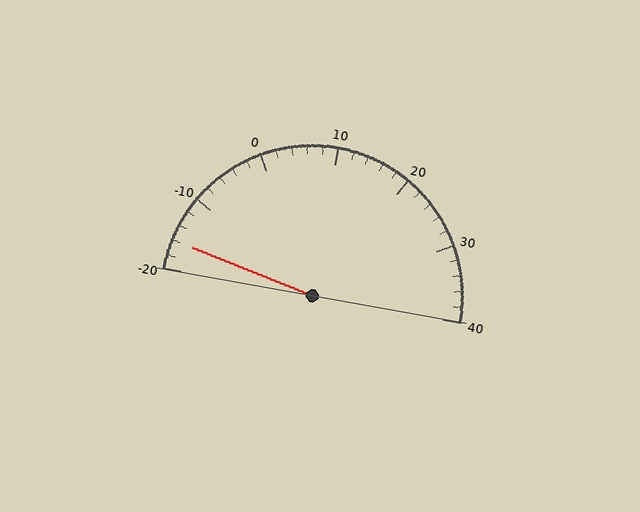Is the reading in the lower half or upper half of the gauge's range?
The reading is in the lower half of the range (-20 to 40).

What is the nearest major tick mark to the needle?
The nearest major tick mark is -20.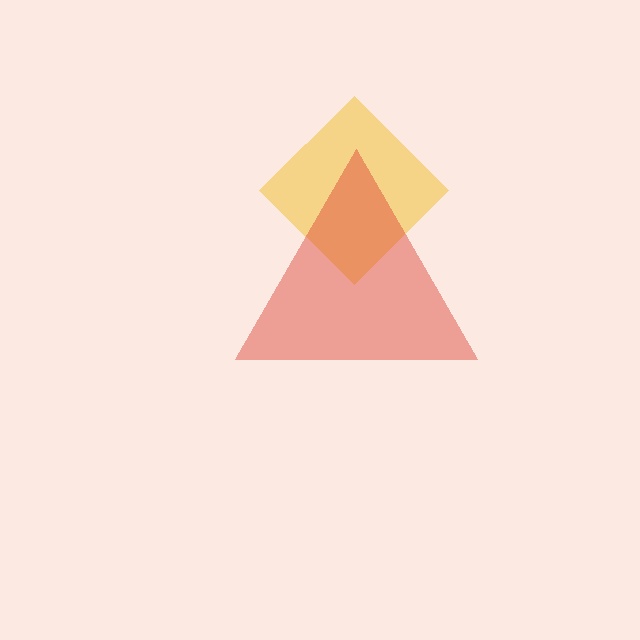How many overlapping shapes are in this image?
There are 2 overlapping shapes in the image.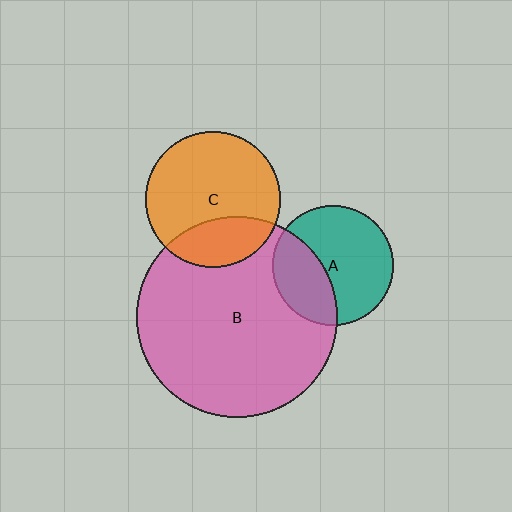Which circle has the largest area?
Circle B (pink).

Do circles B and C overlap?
Yes.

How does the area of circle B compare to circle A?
Approximately 2.8 times.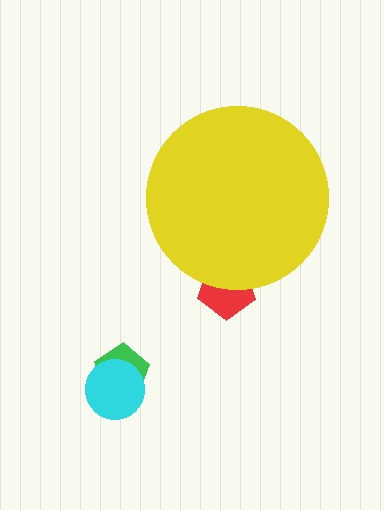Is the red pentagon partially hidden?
Yes, the red pentagon is partially hidden behind the yellow circle.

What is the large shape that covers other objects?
A yellow circle.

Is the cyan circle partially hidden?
No, the cyan circle is fully visible.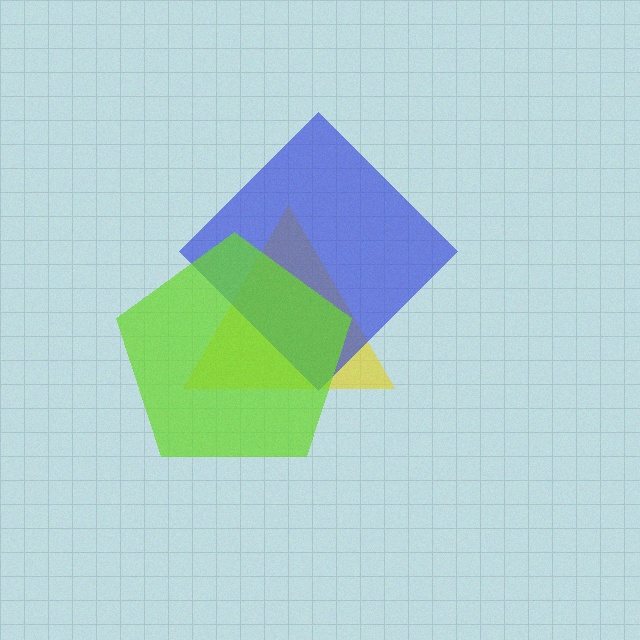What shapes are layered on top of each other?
The layered shapes are: a yellow triangle, a blue diamond, a lime pentagon.